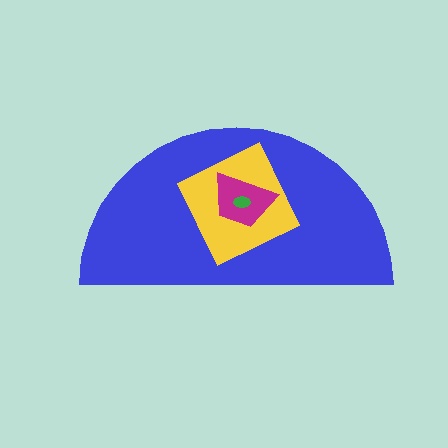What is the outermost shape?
The blue semicircle.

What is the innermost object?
The green ellipse.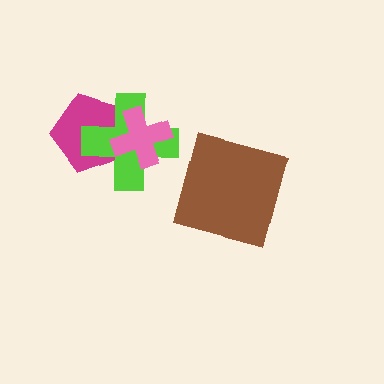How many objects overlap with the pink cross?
2 objects overlap with the pink cross.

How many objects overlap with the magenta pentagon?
2 objects overlap with the magenta pentagon.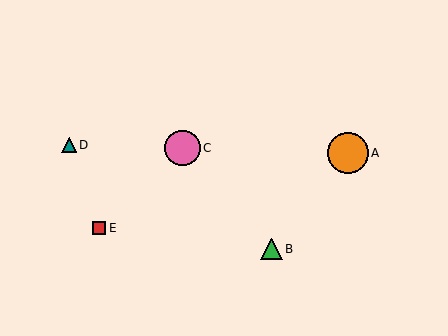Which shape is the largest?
The orange circle (labeled A) is the largest.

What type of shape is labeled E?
Shape E is a red square.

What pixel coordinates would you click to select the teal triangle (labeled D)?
Click at (69, 145) to select the teal triangle D.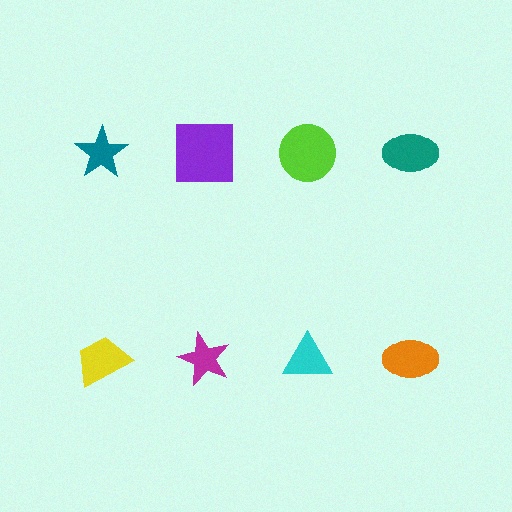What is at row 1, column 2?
A purple square.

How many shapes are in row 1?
4 shapes.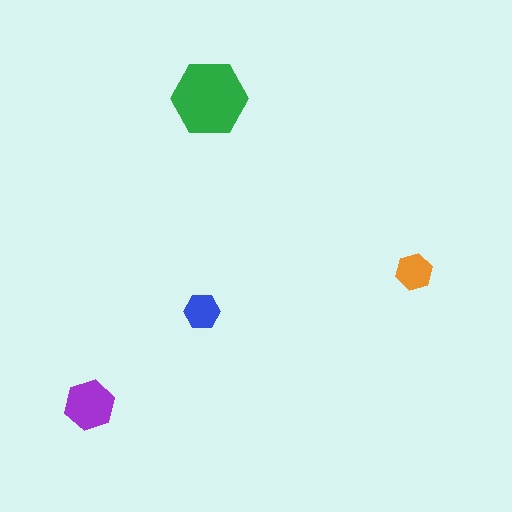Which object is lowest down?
The purple hexagon is bottommost.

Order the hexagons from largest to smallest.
the green one, the purple one, the orange one, the blue one.